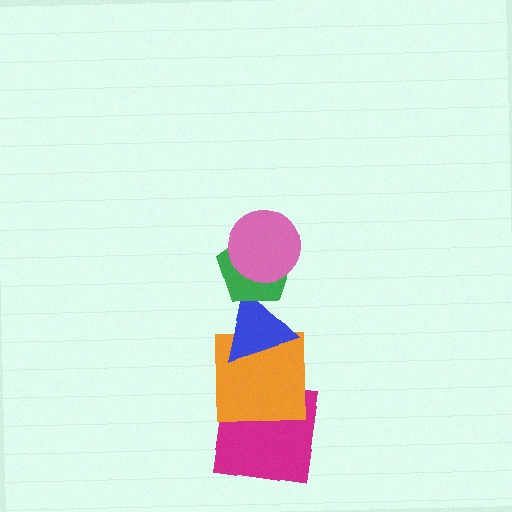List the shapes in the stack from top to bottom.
From top to bottom: the pink circle, the green pentagon, the blue triangle, the orange square, the magenta square.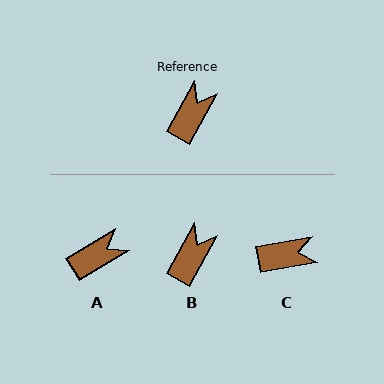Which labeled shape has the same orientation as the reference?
B.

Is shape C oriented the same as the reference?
No, it is off by about 50 degrees.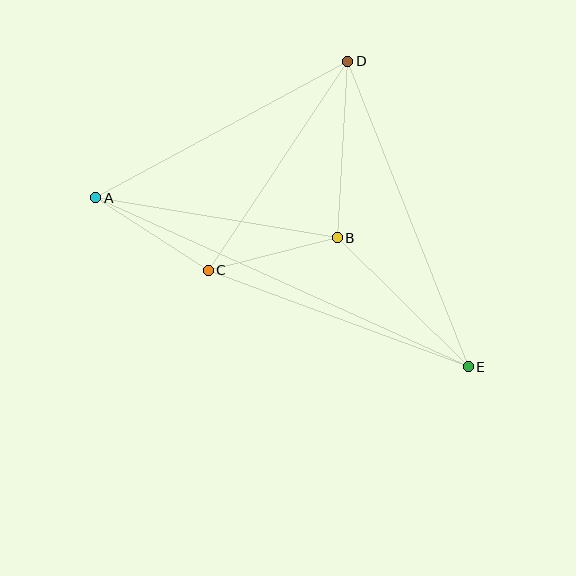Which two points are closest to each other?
Points B and C are closest to each other.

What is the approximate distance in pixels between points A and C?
The distance between A and C is approximately 134 pixels.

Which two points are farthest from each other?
Points A and E are farthest from each other.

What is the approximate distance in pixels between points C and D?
The distance between C and D is approximately 251 pixels.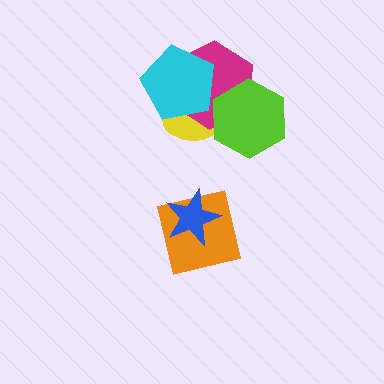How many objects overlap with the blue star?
1 object overlaps with the blue star.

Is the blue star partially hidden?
No, no other shape covers it.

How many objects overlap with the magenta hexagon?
3 objects overlap with the magenta hexagon.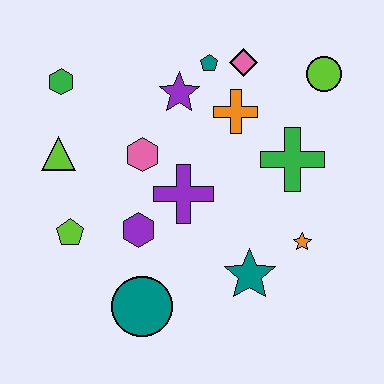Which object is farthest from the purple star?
The teal circle is farthest from the purple star.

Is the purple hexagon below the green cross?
Yes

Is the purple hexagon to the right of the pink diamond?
No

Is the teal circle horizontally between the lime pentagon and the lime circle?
Yes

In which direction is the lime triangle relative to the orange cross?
The lime triangle is to the left of the orange cross.